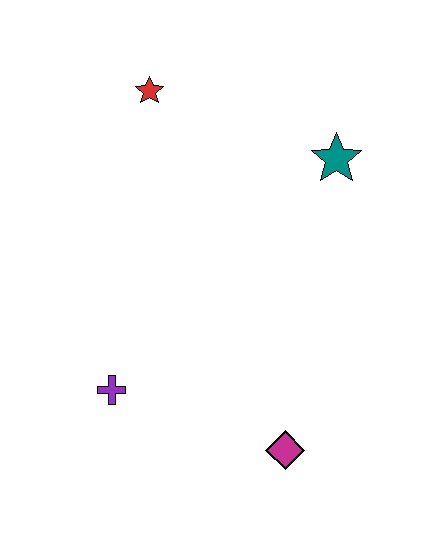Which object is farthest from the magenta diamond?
The red star is farthest from the magenta diamond.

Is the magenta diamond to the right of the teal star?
No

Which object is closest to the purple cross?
The magenta diamond is closest to the purple cross.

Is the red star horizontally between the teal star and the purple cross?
Yes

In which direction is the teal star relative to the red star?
The teal star is to the right of the red star.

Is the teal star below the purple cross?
No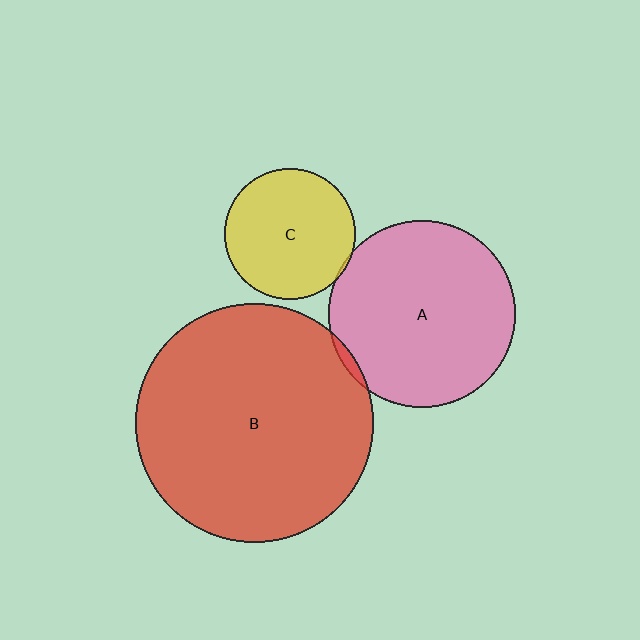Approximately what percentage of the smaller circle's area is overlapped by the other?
Approximately 5%.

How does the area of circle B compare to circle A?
Approximately 1.6 times.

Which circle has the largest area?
Circle B (red).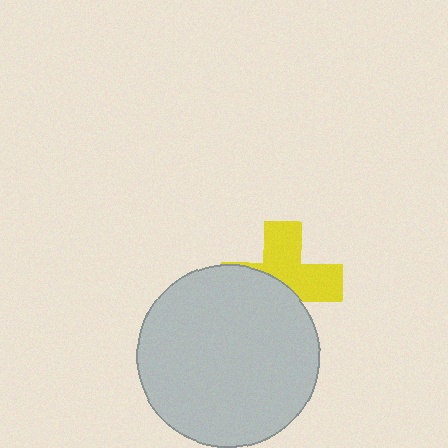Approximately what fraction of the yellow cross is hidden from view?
Roughly 48% of the yellow cross is hidden behind the light gray circle.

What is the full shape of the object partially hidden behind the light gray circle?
The partially hidden object is a yellow cross.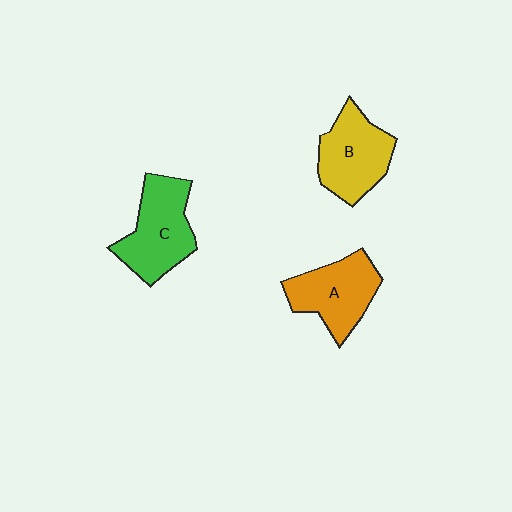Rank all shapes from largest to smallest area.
From largest to smallest: C (green), B (yellow), A (orange).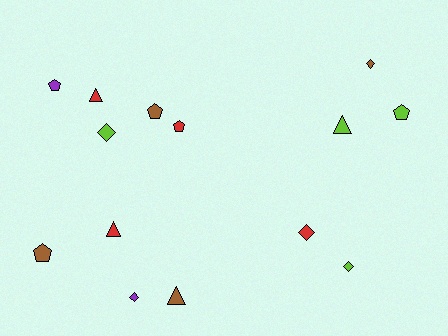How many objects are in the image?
There are 14 objects.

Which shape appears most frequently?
Pentagon, with 5 objects.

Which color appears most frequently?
Lime, with 4 objects.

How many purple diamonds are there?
There is 1 purple diamond.